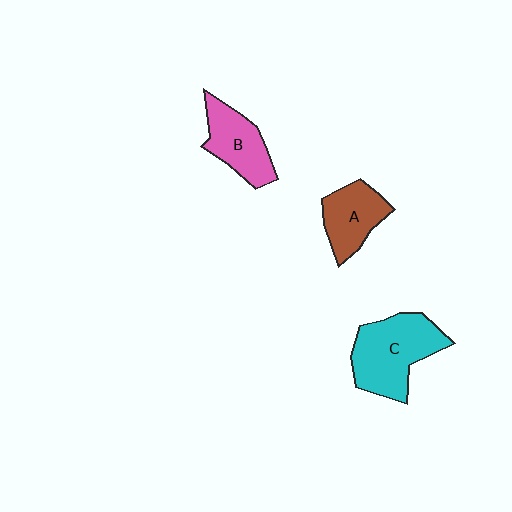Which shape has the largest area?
Shape C (cyan).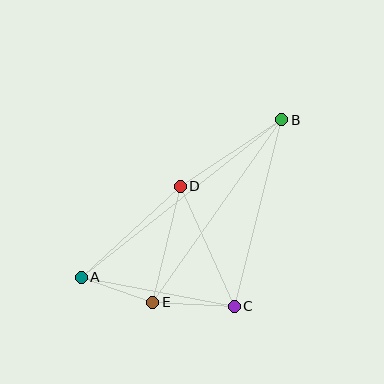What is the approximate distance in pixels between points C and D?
The distance between C and D is approximately 131 pixels.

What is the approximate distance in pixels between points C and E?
The distance between C and E is approximately 82 pixels.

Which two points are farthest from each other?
Points A and B are farthest from each other.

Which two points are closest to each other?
Points A and E are closest to each other.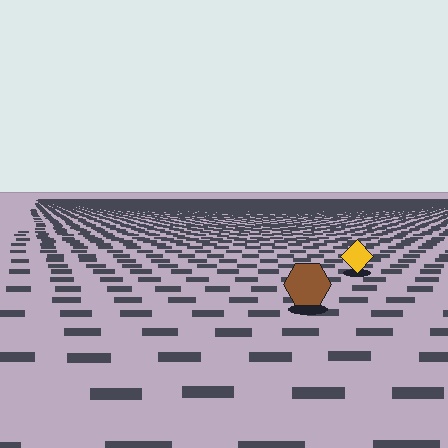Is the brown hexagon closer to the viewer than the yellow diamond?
Yes. The brown hexagon is closer — you can tell from the texture gradient: the ground texture is coarser near it.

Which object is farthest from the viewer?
The yellow diamond is farthest from the viewer. It appears smaller and the ground texture around it is denser.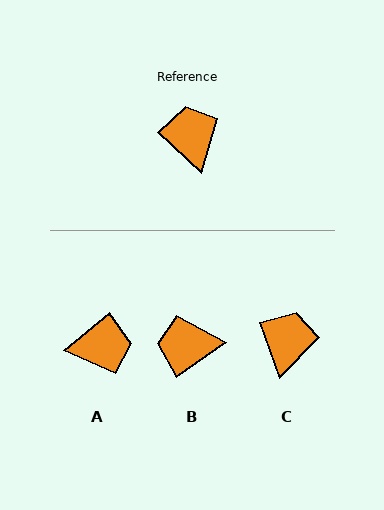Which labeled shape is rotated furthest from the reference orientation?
A, about 98 degrees away.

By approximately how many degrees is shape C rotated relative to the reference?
Approximately 27 degrees clockwise.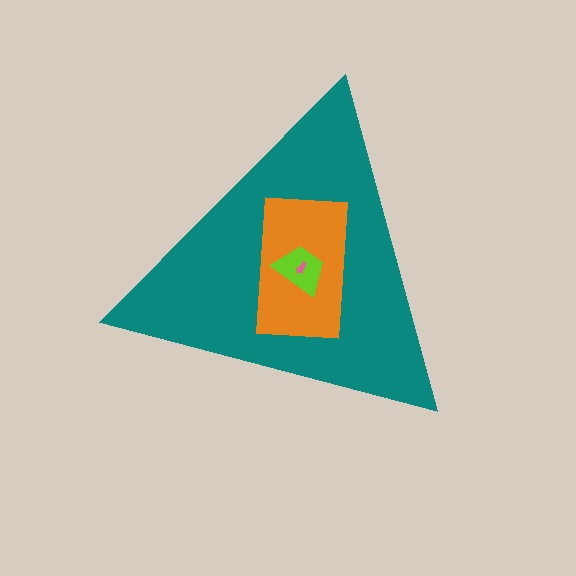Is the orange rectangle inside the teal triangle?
Yes.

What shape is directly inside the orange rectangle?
The lime trapezoid.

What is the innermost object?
The pink arrow.